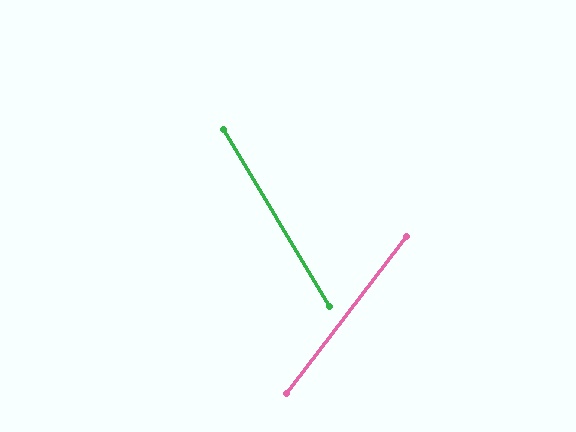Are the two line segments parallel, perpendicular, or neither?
Neither parallel nor perpendicular — they differ by about 68°.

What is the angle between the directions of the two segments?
Approximately 68 degrees.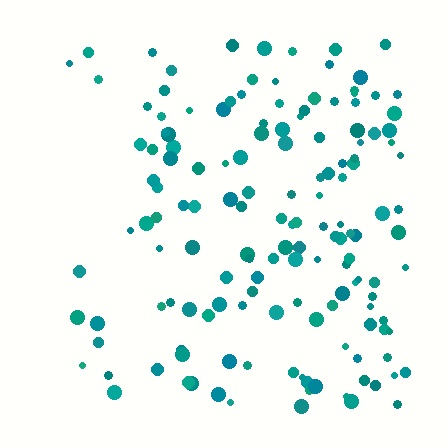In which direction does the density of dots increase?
From left to right, with the right side densest.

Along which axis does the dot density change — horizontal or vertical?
Horizontal.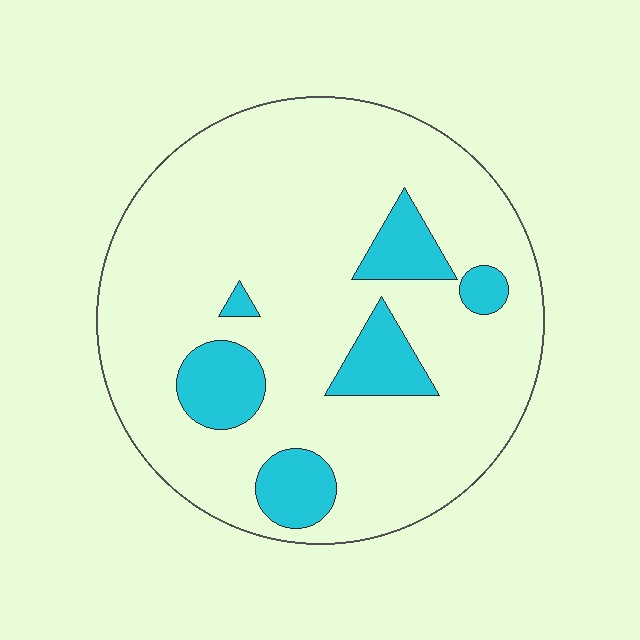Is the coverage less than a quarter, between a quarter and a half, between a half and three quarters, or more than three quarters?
Less than a quarter.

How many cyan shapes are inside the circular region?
6.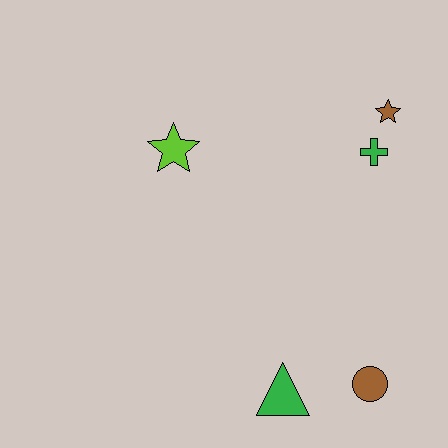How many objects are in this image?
There are 5 objects.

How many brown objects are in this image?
There are 2 brown objects.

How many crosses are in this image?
There is 1 cross.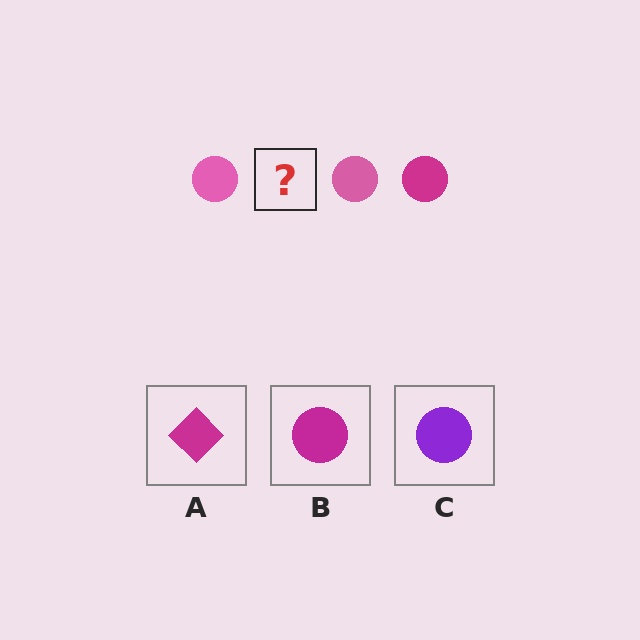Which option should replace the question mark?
Option B.